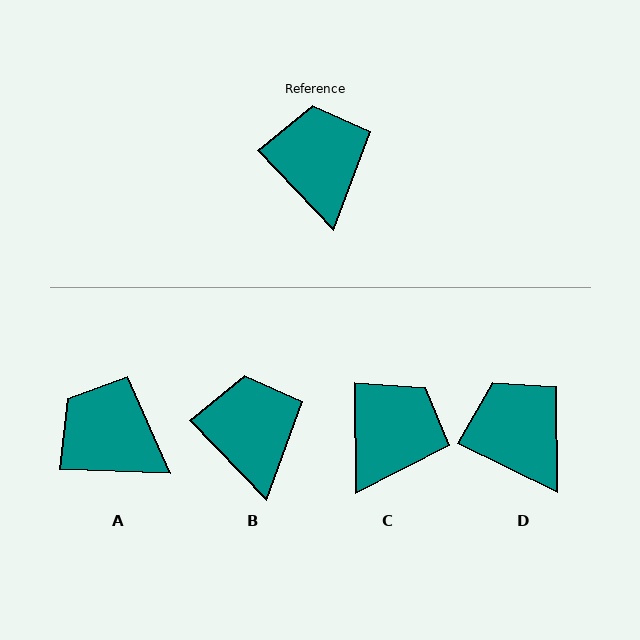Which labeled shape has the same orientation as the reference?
B.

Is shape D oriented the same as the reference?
No, it is off by about 20 degrees.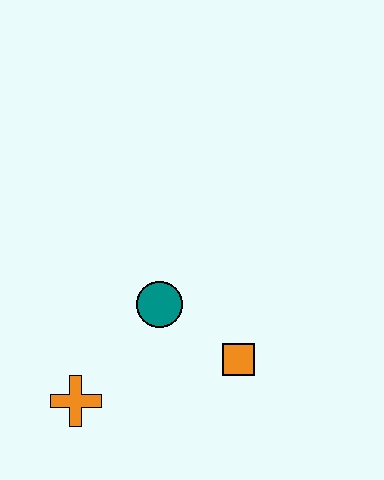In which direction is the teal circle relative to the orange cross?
The teal circle is above the orange cross.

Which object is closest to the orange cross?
The teal circle is closest to the orange cross.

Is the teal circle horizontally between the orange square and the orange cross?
Yes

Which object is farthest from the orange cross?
The orange square is farthest from the orange cross.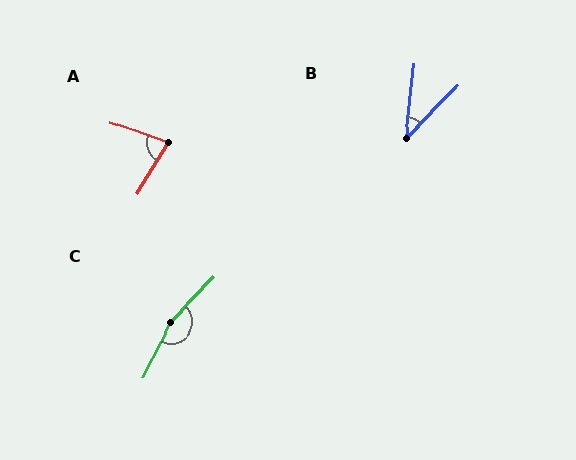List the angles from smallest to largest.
B (39°), A (78°), C (163°).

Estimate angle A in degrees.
Approximately 78 degrees.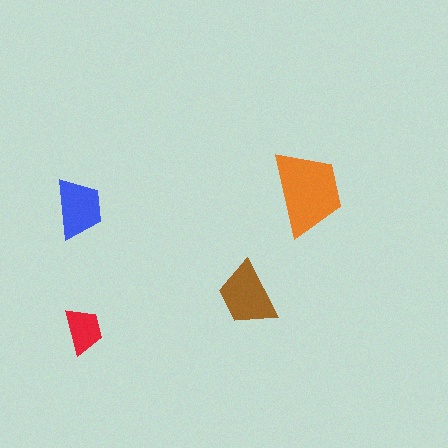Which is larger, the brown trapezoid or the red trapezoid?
The brown one.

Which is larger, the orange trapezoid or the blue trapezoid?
The orange one.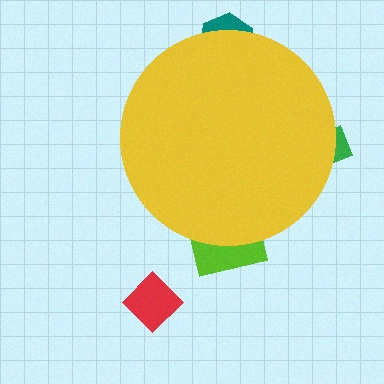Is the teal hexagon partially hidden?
Yes, the teal hexagon is partially hidden behind the yellow circle.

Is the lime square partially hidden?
Yes, the lime square is partially hidden behind the yellow circle.